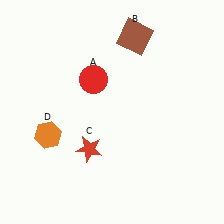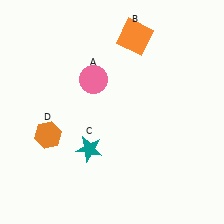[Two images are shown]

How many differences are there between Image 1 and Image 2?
There are 3 differences between the two images.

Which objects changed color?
A changed from red to pink. B changed from brown to orange. C changed from red to teal.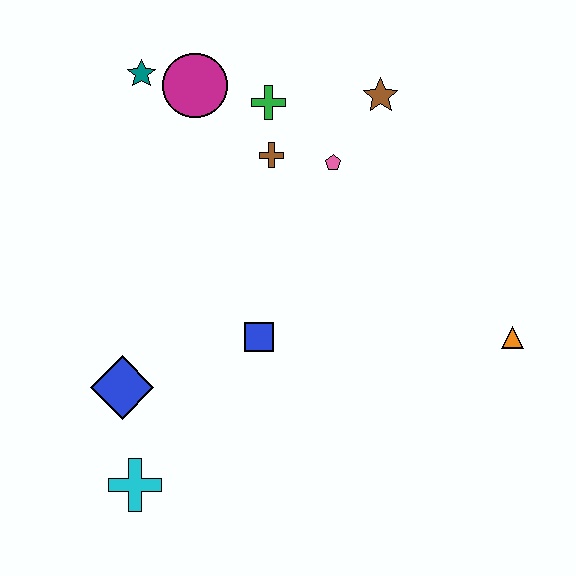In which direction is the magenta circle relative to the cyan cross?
The magenta circle is above the cyan cross.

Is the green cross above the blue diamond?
Yes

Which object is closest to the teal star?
The magenta circle is closest to the teal star.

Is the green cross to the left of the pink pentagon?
Yes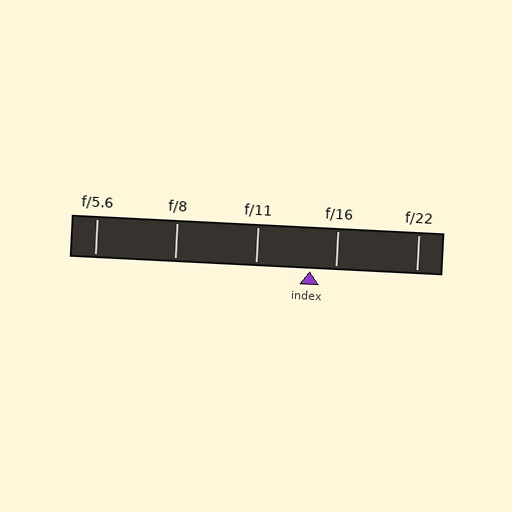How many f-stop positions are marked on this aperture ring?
There are 5 f-stop positions marked.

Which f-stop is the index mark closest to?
The index mark is closest to f/16.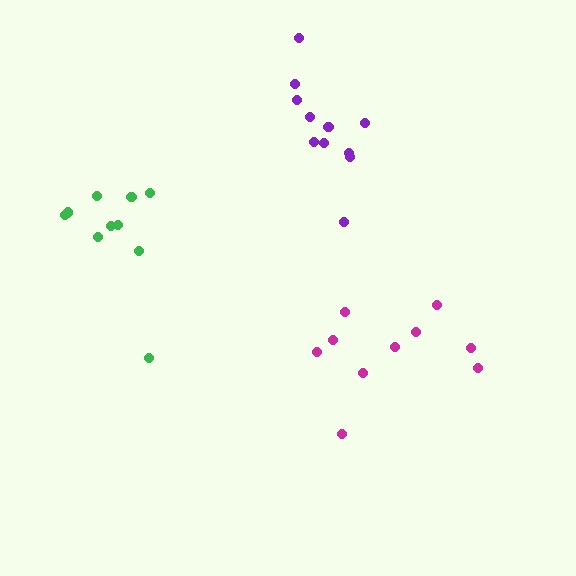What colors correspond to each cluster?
The clusters are colored: green, purple, magenta.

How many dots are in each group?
Group 1: 10 dots, Group 2: 11 dots, Group 3: 10 dots (31 total).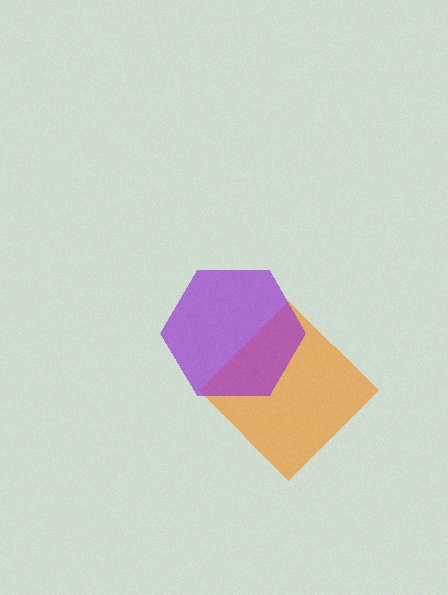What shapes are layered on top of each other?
The layered shapes are: an orange diamond, a purple hexagon.